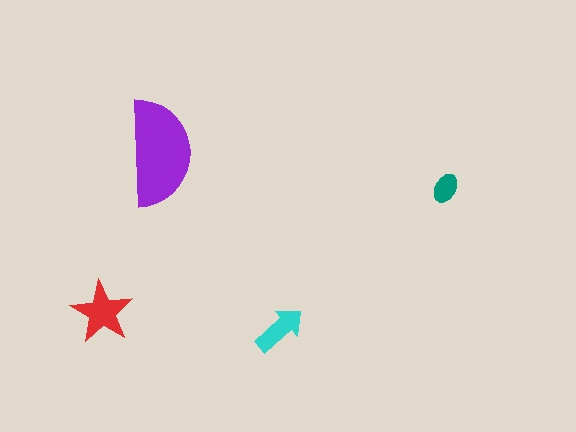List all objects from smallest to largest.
The teal ellipse, the cyan arrow, the red star, the purple semicircle.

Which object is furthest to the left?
The red star is leftmost.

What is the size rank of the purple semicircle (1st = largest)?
1st.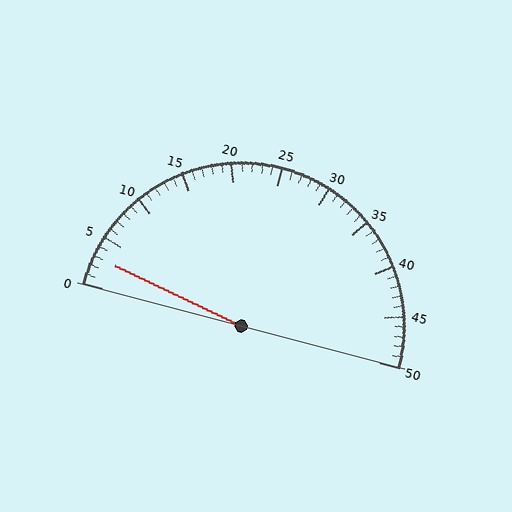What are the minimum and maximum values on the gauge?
The gauge ranges from 0 to 50.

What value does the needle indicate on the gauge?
The needle indicates approximately 3.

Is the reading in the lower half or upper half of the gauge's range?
The reading is in the lower half of the range (0 to 50).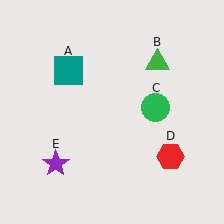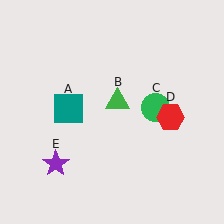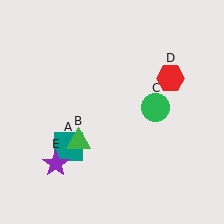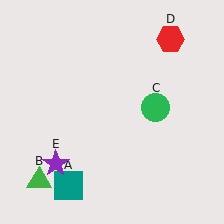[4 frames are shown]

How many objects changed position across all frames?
3 objects changed position: teal square (object A), green triangle (object B), red hexagon (object D).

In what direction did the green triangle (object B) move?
The green triangle (object B) moved down and to the left.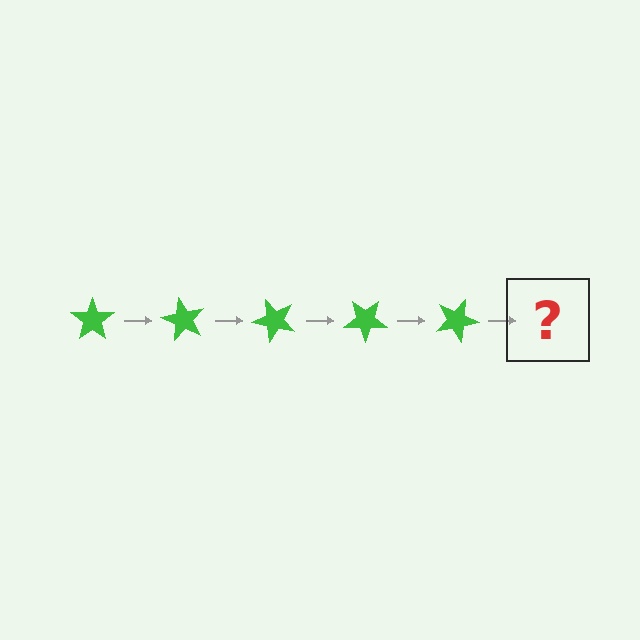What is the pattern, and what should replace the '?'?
The pattern is that the star rotates 60 degrees each step. The '?' should be a green star rotated 300 degrees.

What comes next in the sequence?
The next element should be a green star rotated 300 degrees.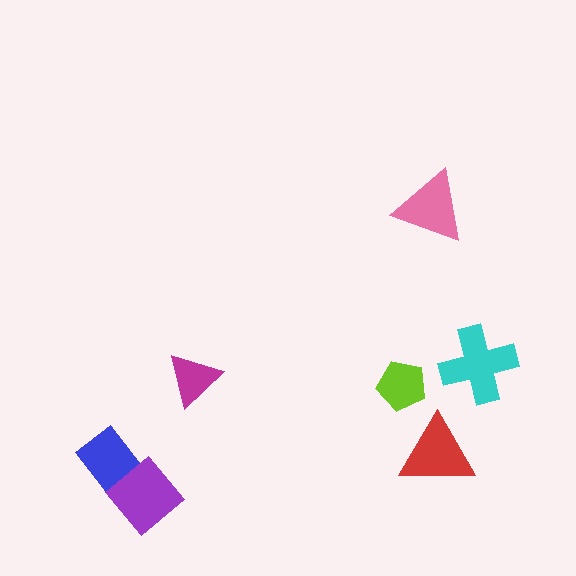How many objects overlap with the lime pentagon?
0 objects overlap with the lime pentagon.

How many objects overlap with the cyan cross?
0 objects overlap with the cyan cross.